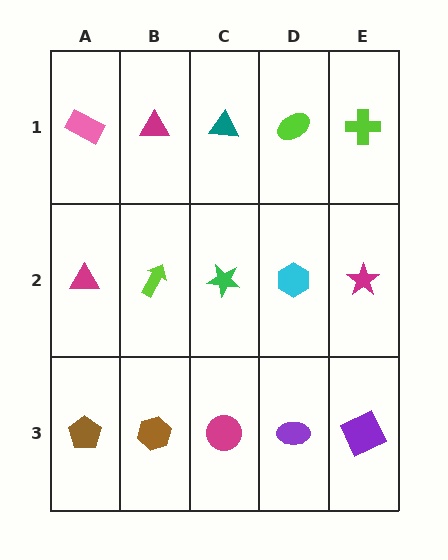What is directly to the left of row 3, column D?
A magenta circle.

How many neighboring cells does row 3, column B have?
3.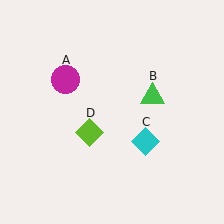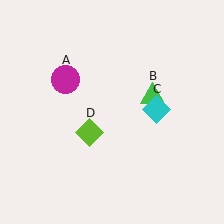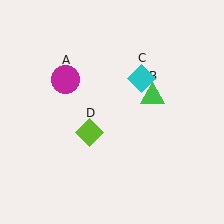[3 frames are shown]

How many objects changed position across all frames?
1 object changed position: cyan diamond (object C).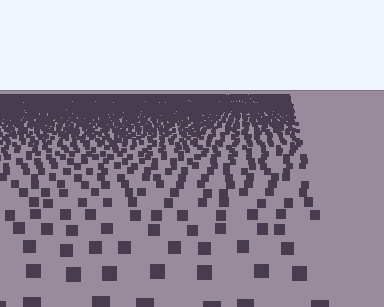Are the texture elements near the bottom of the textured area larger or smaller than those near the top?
Larger. Near the bottom, elements are closer to the viewer and appear at a bigger on-screen size.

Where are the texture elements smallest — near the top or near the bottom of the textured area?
Near the top.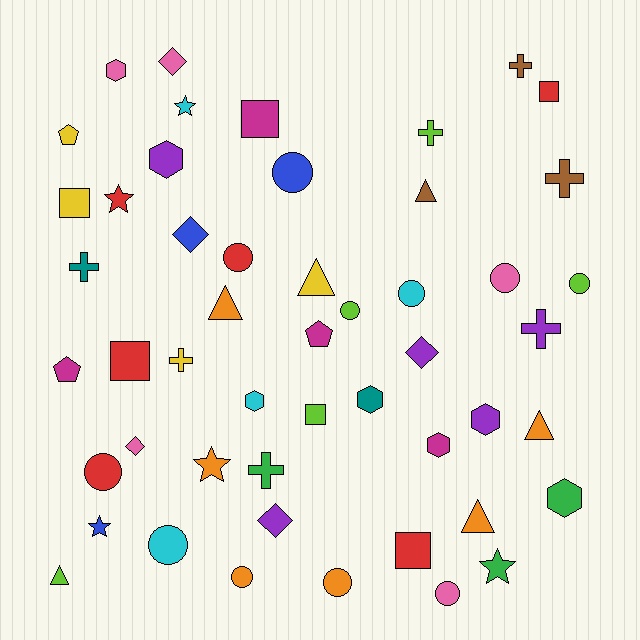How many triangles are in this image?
There are 6 triangles.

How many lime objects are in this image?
There are 5 lime objects.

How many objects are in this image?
There are 50 objects.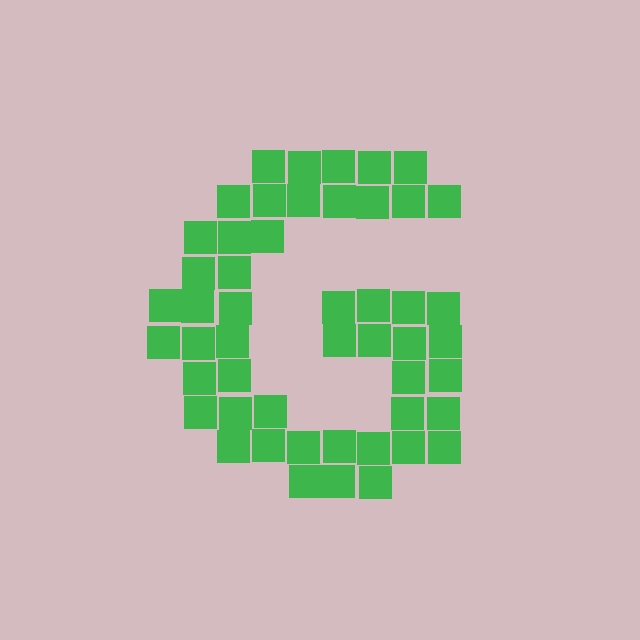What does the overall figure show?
The overall figure shows the letter G.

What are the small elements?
The small elements are squares.